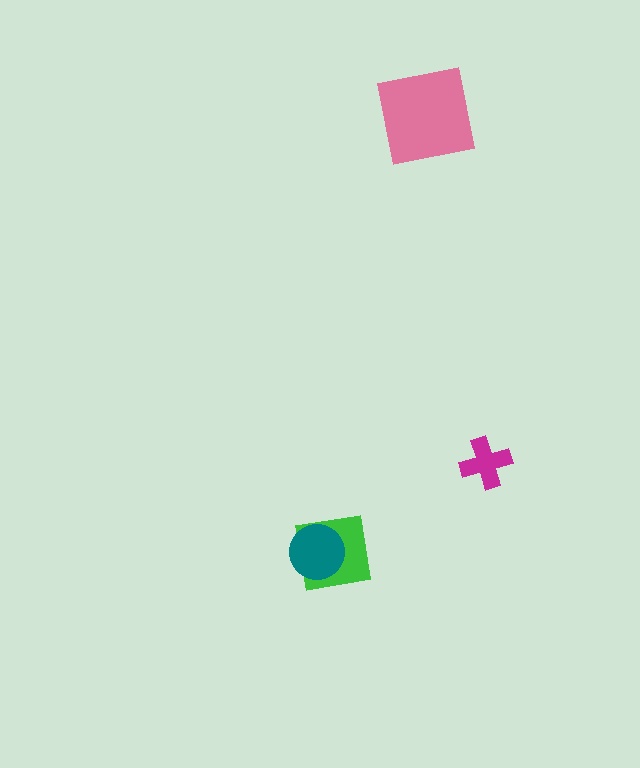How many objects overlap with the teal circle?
1 object overlaps with the teal circle.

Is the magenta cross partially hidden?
No, no other shape covers it.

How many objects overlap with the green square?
1 object overlaps with the green square.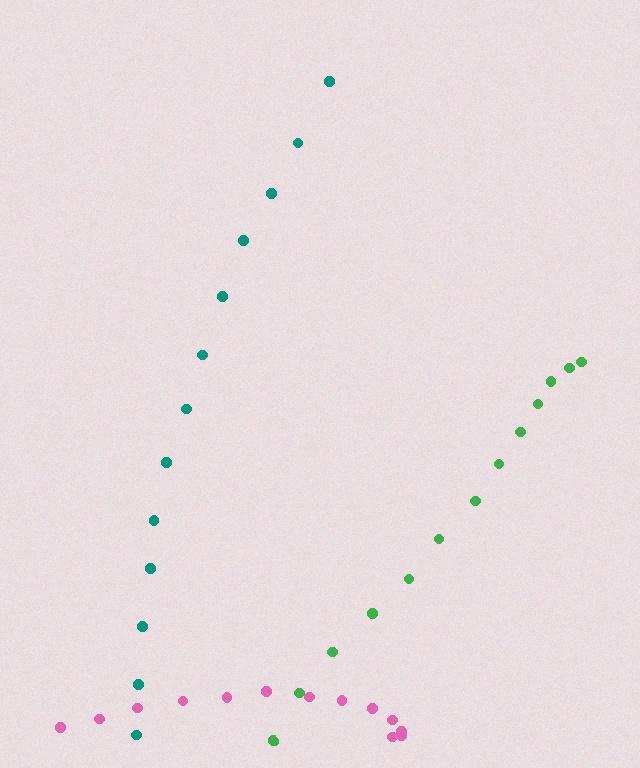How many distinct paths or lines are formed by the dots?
There are 3 distinct paths.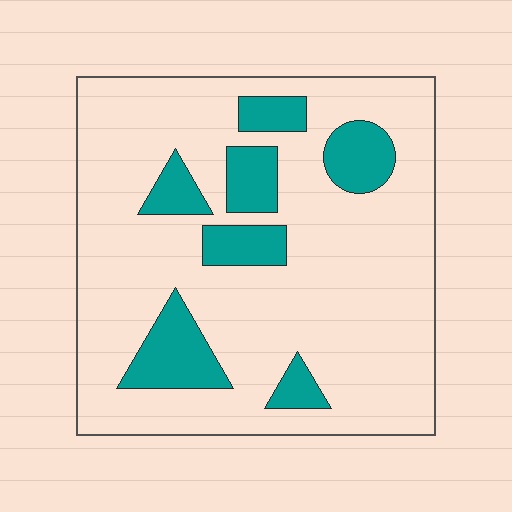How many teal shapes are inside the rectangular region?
7.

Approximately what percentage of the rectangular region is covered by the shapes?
Approximately 20%.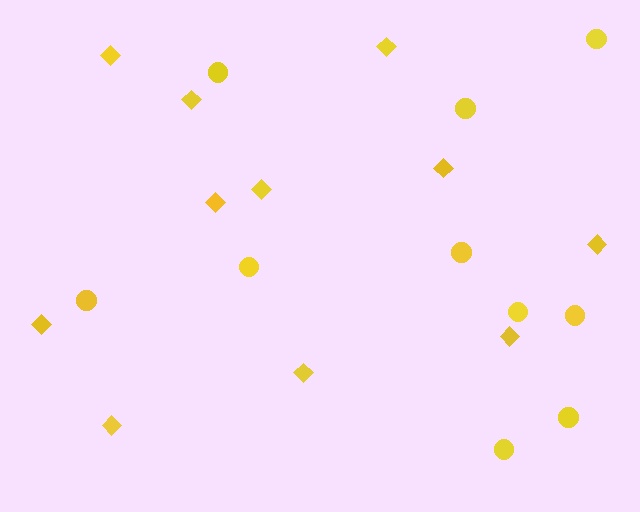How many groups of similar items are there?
There are 2 groups: one group of circles (10) and one group of diamonds (11).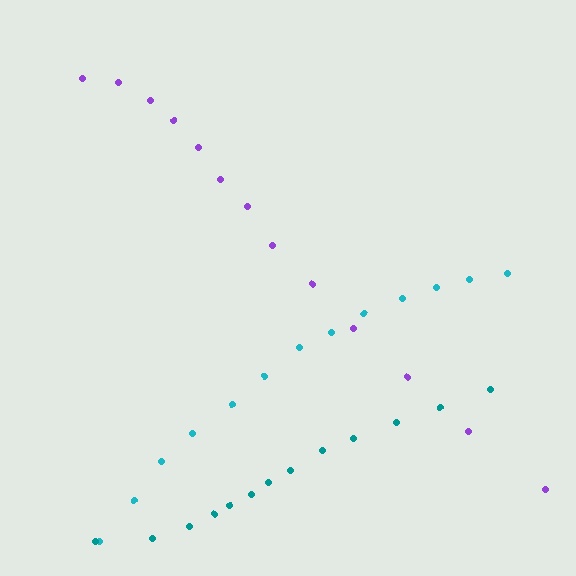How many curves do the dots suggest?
There are 3 distinct paths.